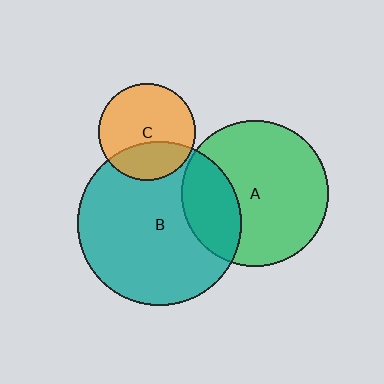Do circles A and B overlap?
Yes.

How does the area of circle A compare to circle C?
Approximately 2.3 times.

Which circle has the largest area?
Circle B (teal).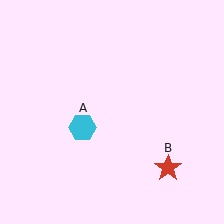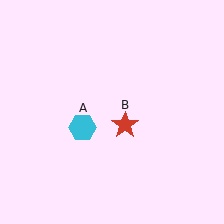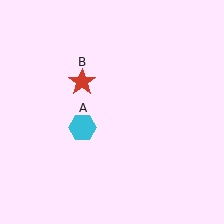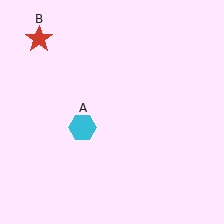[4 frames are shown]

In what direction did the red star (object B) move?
The red star (object B) moved up and to the left.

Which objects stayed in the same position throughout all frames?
Cyan hexagon (object A) remained stationary.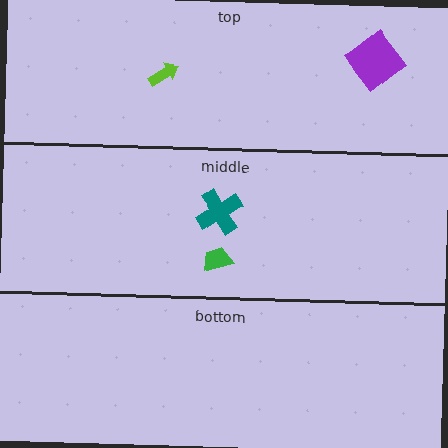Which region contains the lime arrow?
The top region.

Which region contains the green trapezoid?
The middle region.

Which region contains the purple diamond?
The top region.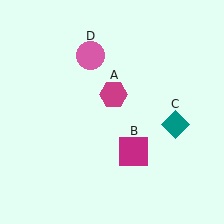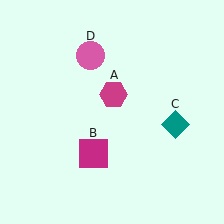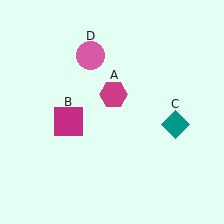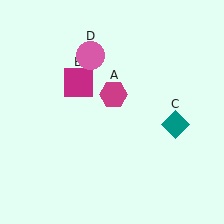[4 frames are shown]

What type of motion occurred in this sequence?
The magenta square (object B) rotated clockwise around the center of the scene.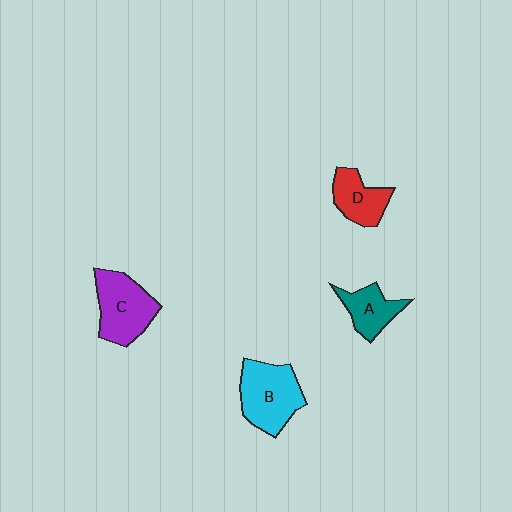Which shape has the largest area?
Shape B (cyan).